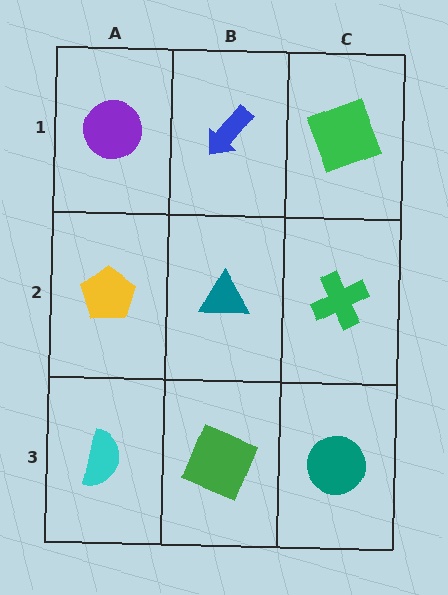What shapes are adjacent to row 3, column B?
A teal triangle (row 2, column B), a cyan semicircle (row 3, column A), a teal circle (row 3, column C).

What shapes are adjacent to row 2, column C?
A green square (row 1, column C), a teal circle (row 3, column C), a teal triangle (row 2, column B).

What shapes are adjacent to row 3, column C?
A green cross (row 2, column C), a green square (row 3, column B).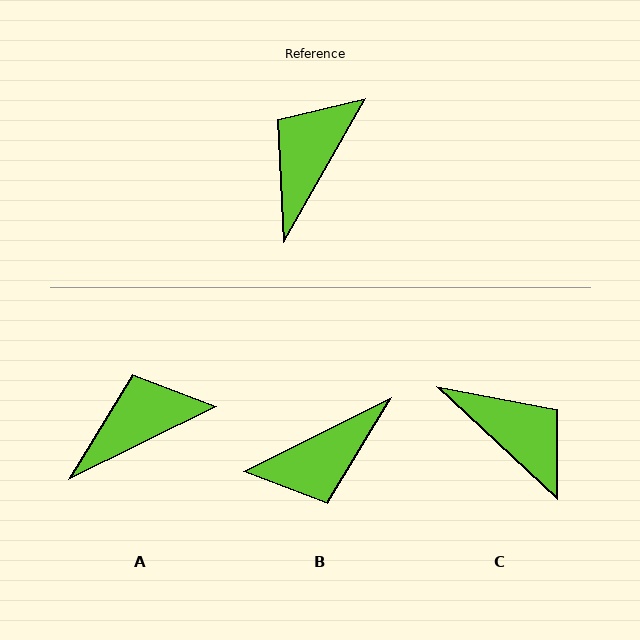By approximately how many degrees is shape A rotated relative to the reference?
Approximately 34 degrees clockwise.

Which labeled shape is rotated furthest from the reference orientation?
B, about 146 degrees away.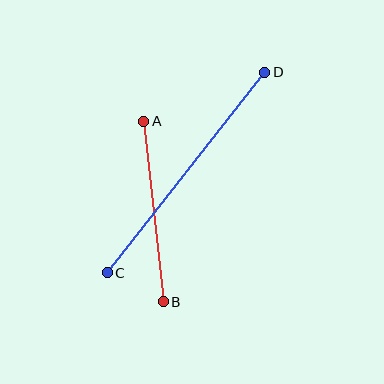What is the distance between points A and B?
The distance is approximately 182 pixels.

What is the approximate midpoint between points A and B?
The midpoint is at approximately (154, 212) pixels.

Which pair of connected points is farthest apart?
Points C and D are farthest apart.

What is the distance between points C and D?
The distance is approximately 255 pixels.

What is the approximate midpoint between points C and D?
The midpoint is at approximately (186, 173) pixels.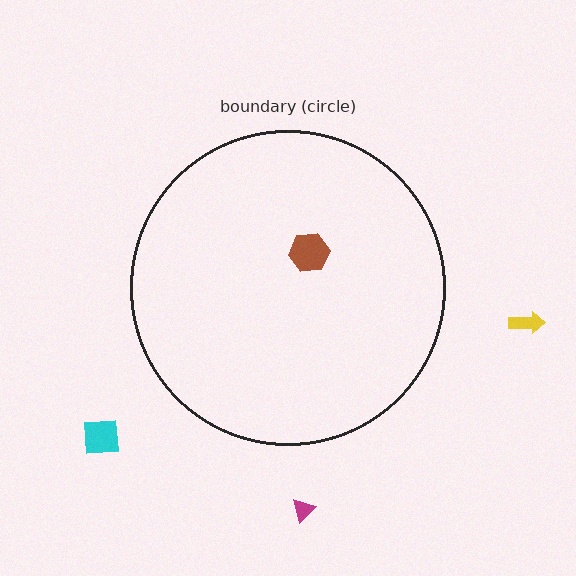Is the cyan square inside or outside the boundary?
Outside.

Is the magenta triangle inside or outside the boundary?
Outside.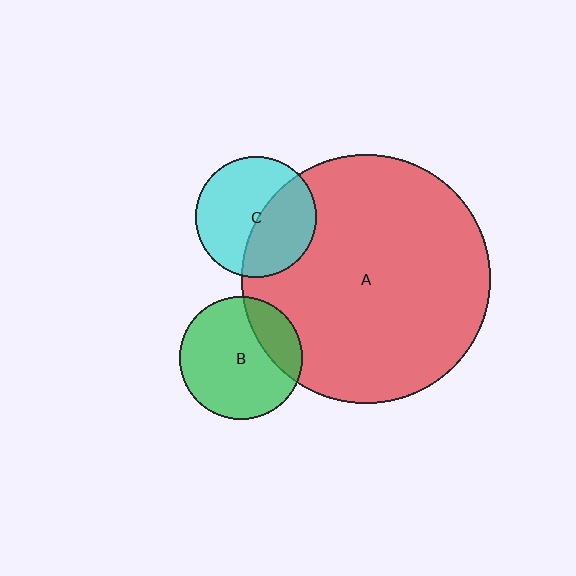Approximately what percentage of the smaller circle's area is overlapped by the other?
Approximately 25%.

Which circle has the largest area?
Circle A (red).